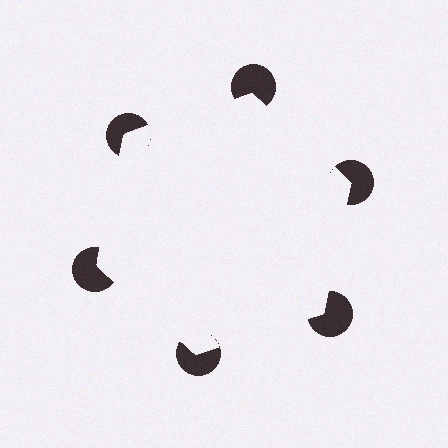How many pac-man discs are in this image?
There are 6 — one at each vertex of the illusory hexagon.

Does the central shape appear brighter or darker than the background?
It typically appears slightly brighter than the background, even though no actual brightness change is drawn.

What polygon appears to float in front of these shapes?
An illusory hexagon — its edges are inferred from the aligned wedge cuts in the pac-man discs, not physically drawn.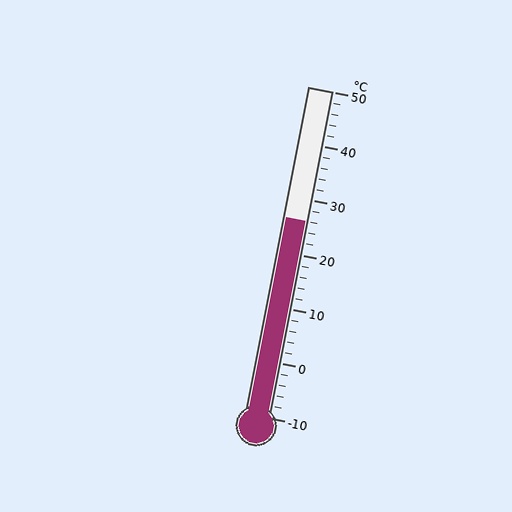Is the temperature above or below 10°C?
The temperature is above 10°C.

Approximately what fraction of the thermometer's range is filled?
The thermometer is filled to approximately 60% of its range.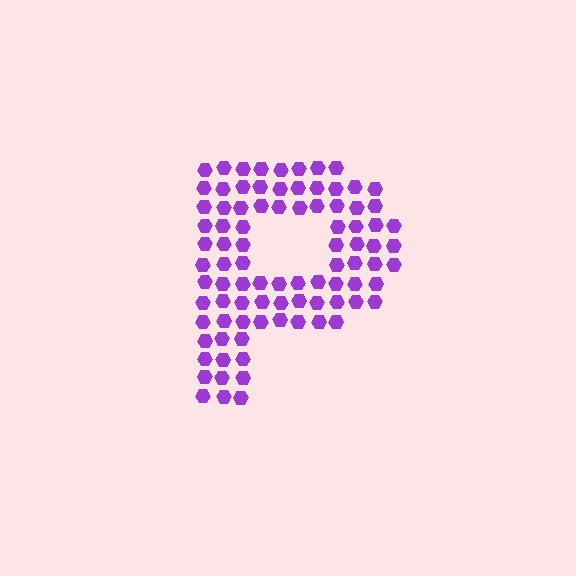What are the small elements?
The small elements are hexagons.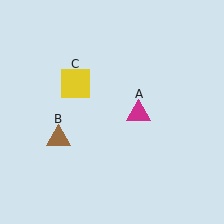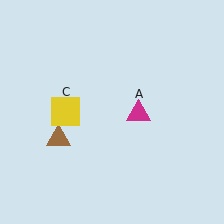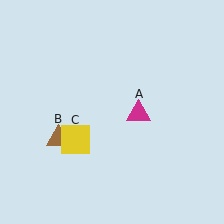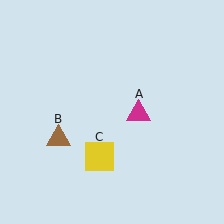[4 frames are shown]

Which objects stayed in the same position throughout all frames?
Magenta triangle (object A) and brown triangle (object B) remained stationary.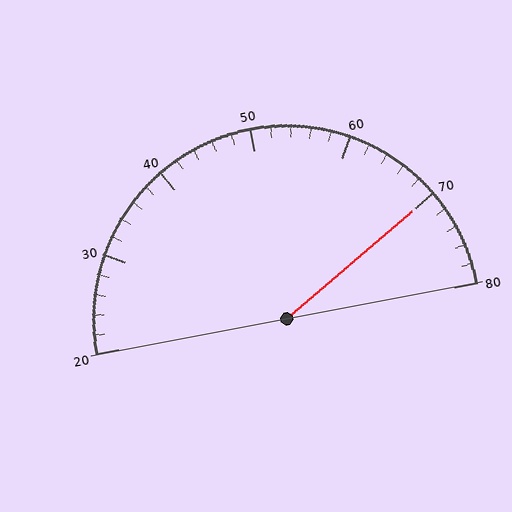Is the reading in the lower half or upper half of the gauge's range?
The reading is in the upper half of the range (20 to 80).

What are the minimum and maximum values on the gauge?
The gauge ranges from 20 to 80.